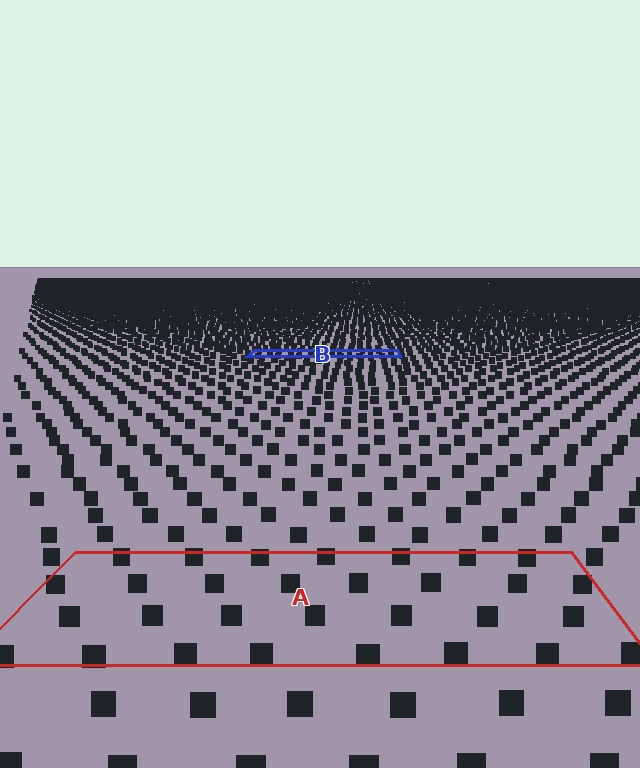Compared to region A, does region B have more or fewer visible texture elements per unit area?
Region B has more texture elements per unit area — they are packed more densely because it is farther away.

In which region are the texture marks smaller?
The texture marks are smaller in region B, because it is farther away.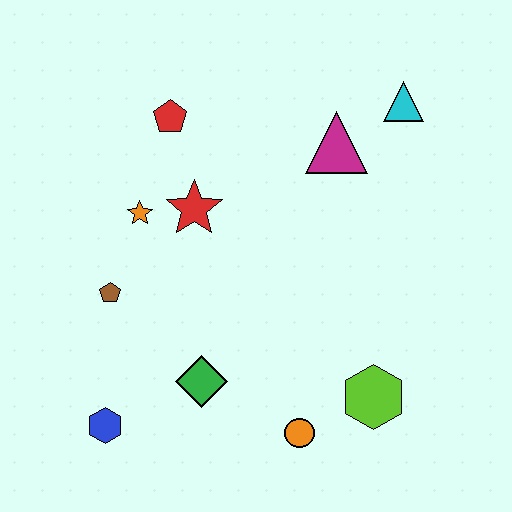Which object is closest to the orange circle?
The lime hexagon is closest to the orange circle.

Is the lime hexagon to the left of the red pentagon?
No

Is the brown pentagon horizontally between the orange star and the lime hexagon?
No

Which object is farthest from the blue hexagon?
The cyan triangle is farthest from the blue hexagon.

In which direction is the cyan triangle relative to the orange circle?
The cyan triangle is above the orange circle.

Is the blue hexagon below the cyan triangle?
Yes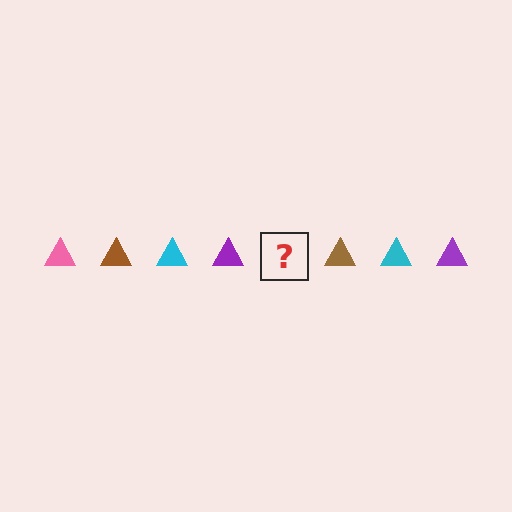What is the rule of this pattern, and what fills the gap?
The rule is that the pattern cycles through pink, brown, cyan, purple triangles. The gap should be filled with a pink triangle.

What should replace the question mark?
The question mark should be replaced with a pink triangle.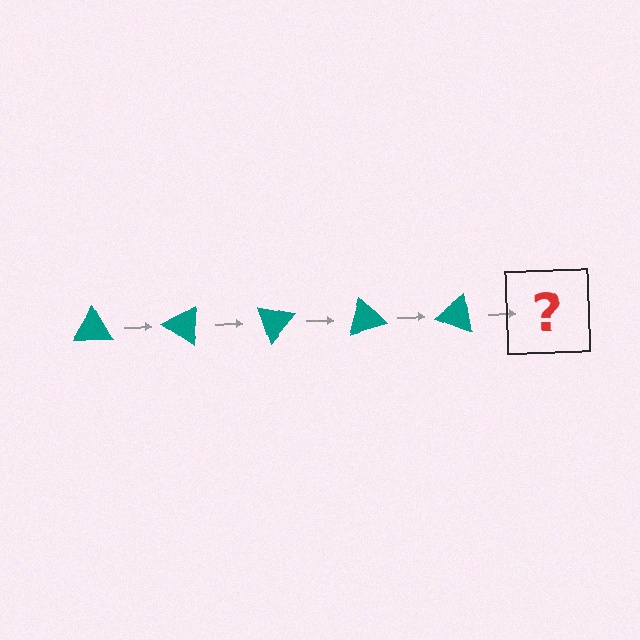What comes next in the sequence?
The next element should be a teal triangle rotated 175 degrees.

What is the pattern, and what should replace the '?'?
The pattern is that the triangle rotates 35 degrees each step. The '?' should be a teal triangle rotated 175 degrees.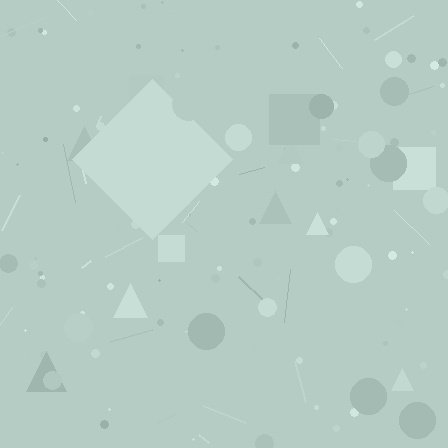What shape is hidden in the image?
A diamond is hidden in the image.